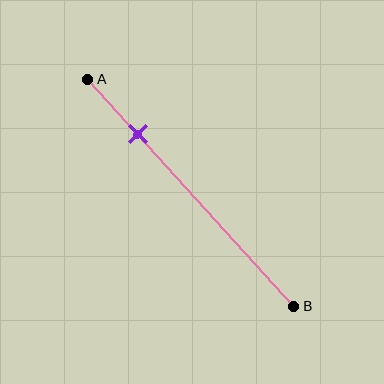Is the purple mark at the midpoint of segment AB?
No, the mark is at about 25% from A, not at the 50% midpoint.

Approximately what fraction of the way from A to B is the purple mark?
The purple mark is approximately 25% of the way from A to B.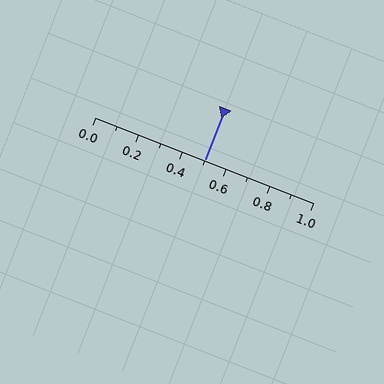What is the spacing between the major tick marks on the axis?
The major ticks are spaced 0.2 apart.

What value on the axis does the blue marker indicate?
The marker indicates approximately 0.5.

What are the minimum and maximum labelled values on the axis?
The axis runs from 0.0 to 1.0.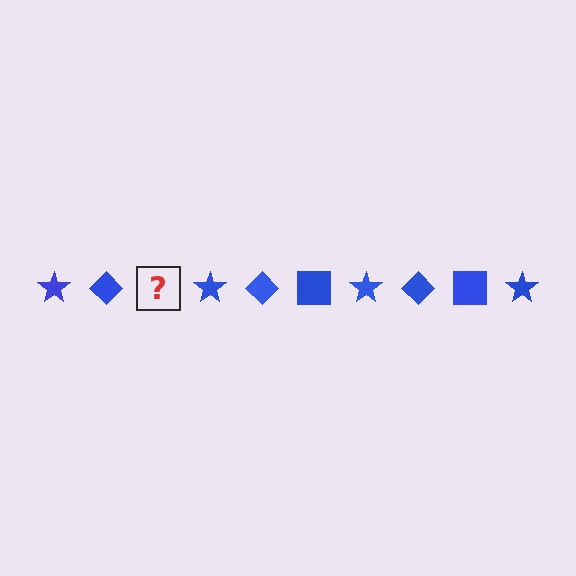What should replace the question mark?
The question mark should be replaced with a blue square.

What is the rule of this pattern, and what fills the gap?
The rule is that the pattern cycles through star, diamond, square shapes in blue. The gap should be filled with a blue square.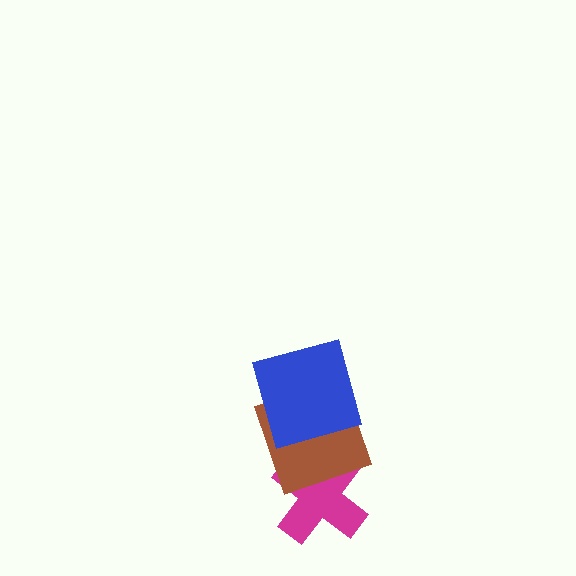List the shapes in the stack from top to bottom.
From top to bottom: the blue square, the brown square, the magenta cross.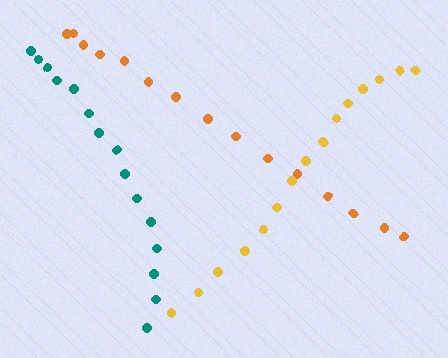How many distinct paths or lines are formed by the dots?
There are 3 distinct paths.